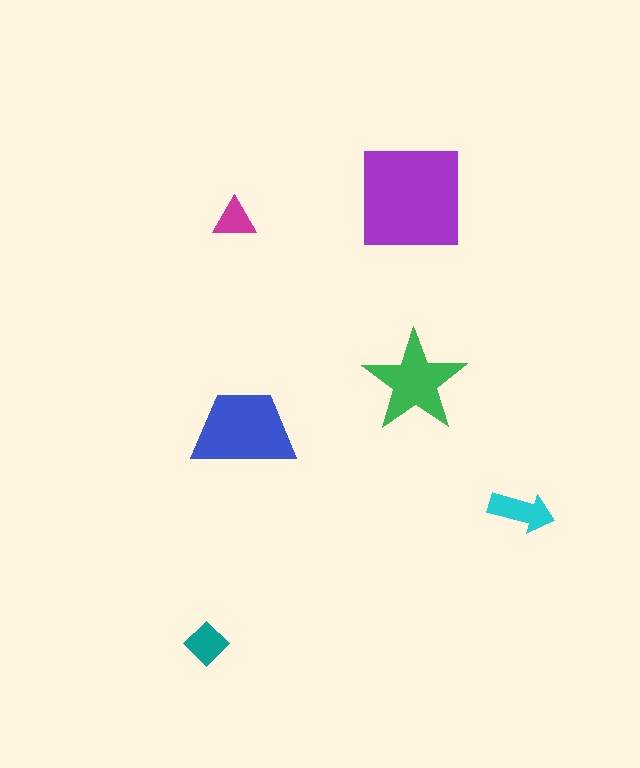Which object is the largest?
The purple square.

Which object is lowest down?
The teal diamond is bottommost.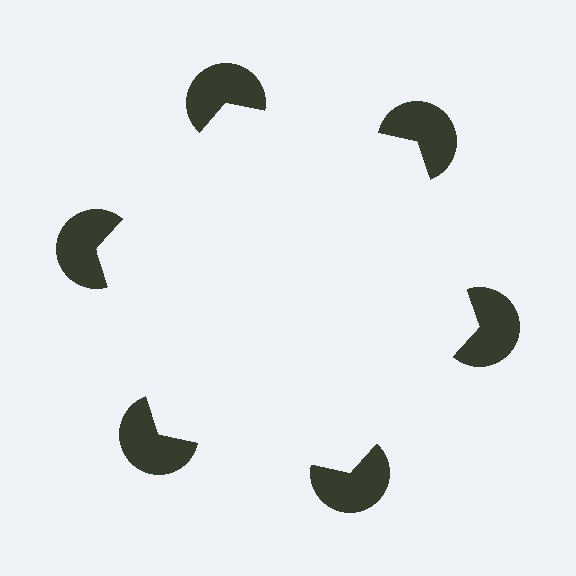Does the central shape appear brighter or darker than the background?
It typically appears slightly brighter than the background, even though no actual brightness change is drawn.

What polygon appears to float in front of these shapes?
An illusory hexagon — its edges are inferred from the aligned wedge cuts in the pac-man discs, not physically drawn.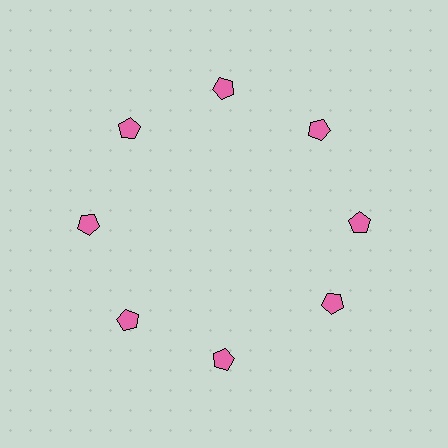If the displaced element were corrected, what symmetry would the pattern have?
It would have 8-fold rotational symmetry — the pattern would map onto itself every 45 degrees.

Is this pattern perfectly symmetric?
No. The 8 pink pentagons are arranged in a ring, but one element near the 4 o'clock position is rotated out of alignment along the ring, breaking the 8-fold rotational symmetry.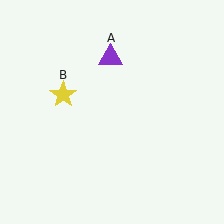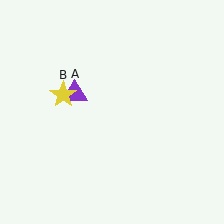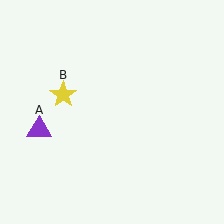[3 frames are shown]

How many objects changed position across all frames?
1 object changed position: purple triangle (object A).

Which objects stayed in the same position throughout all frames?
Yellow star (object B) remained stationary.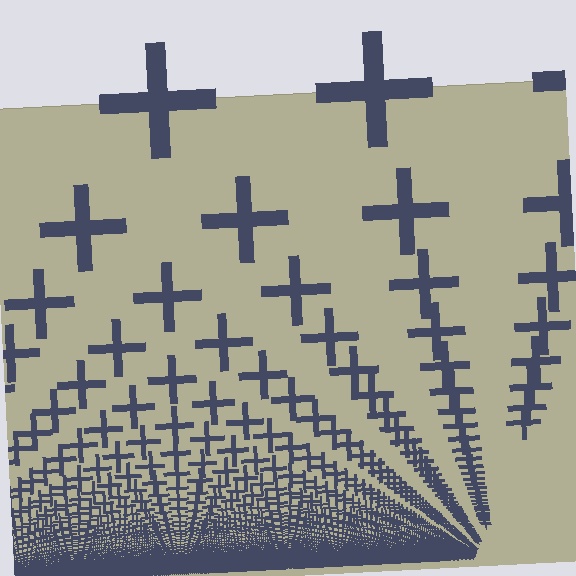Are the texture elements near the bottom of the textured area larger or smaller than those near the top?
Smaller. The gradient is inverted — elements near the bottom are smaller and denser.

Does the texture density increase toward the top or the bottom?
Density increases toward the bottom.